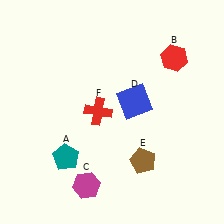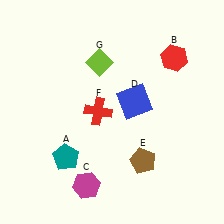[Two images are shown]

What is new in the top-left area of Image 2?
A lime diamond (G) was added in the top-left area of Image 2.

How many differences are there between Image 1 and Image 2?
There is 1 difference between the two images.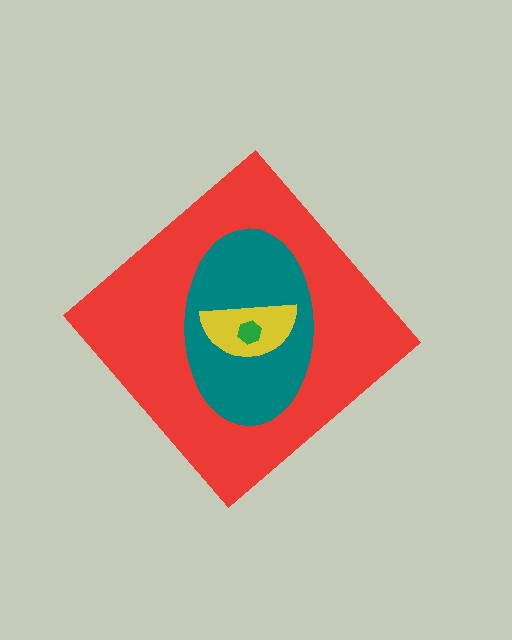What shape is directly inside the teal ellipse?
The yellow semicircle.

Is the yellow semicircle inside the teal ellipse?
Yes.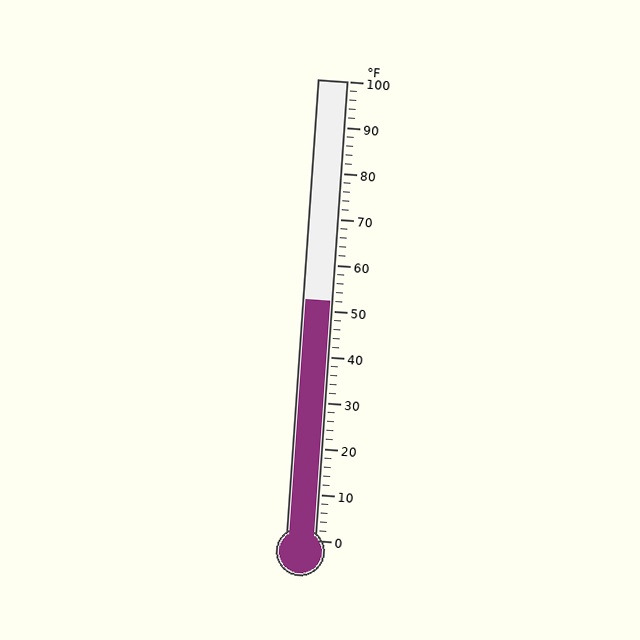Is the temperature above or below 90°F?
The temperature is below 90°F.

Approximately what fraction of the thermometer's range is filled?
The thermometer is filled to approximately 50% of its range.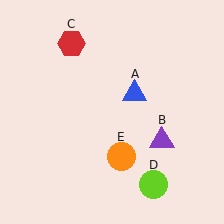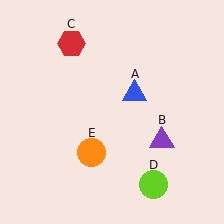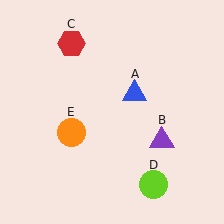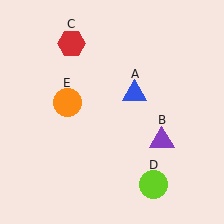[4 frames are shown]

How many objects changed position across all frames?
1 object changed position: orange circle (object E).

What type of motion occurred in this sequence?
The orange circle (object E) rotated clockwise around the center of the scene.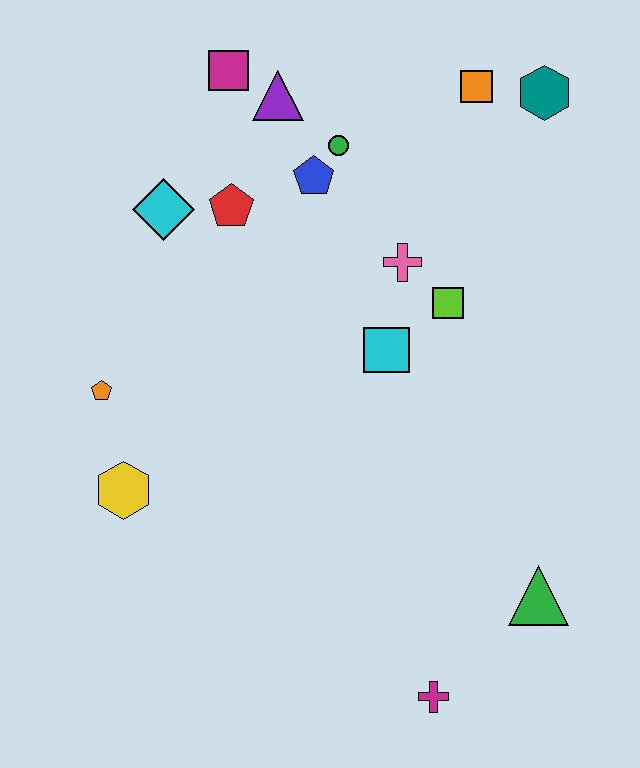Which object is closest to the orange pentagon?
The yellow hexagon is closest to the orange pentagon.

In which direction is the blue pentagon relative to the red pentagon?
The blue pentagon is to the right of the red pentagon.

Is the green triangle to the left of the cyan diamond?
No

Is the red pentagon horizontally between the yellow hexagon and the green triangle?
Yes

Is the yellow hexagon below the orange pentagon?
Yes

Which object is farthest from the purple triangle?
The magenta cross is farthest from the purple triangle.